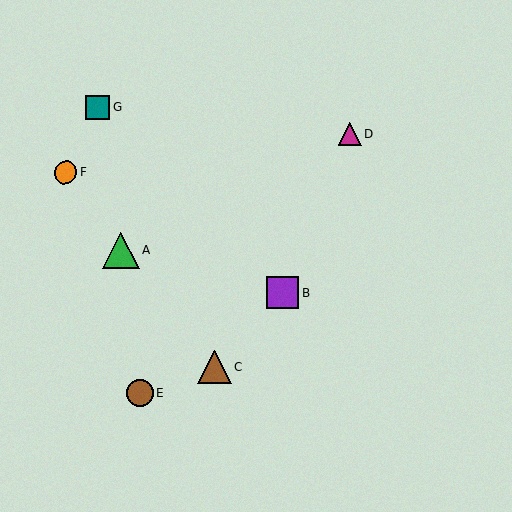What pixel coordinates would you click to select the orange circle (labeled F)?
Click at (65, 173) to select the orange circle F.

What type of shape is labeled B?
Shape B is a purple square.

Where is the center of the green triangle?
The center of the green triangle is at (121, 251).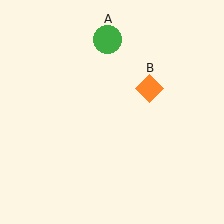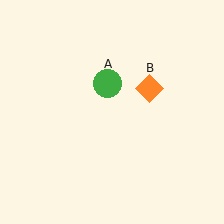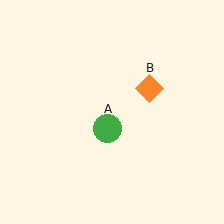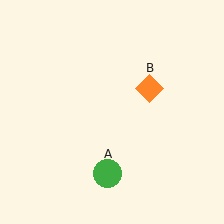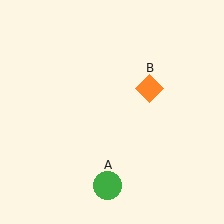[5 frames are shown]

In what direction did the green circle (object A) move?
The green circle (object A) moved down.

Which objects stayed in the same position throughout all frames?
Orange diamond (object B) remained stationary.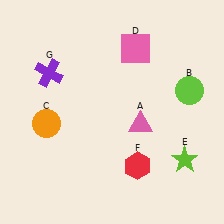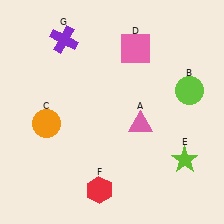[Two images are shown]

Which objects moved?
The objects that moved are: the red hexagon (F), the purple cross (G).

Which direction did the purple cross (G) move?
The purple cross (G) moved up.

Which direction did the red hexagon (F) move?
The red hexagon (F) moved left.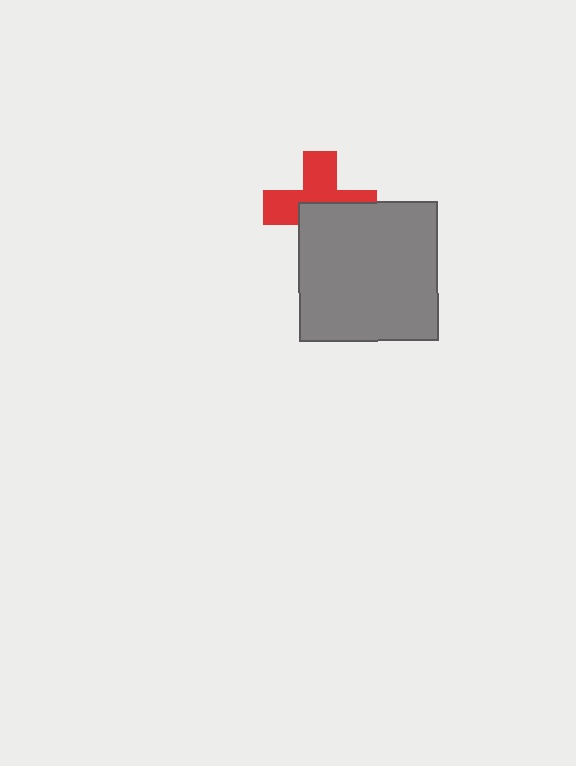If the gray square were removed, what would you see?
You would see the complete red cross.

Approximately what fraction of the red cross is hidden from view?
Roughly 47% of the red cross is hidden behind the gray square.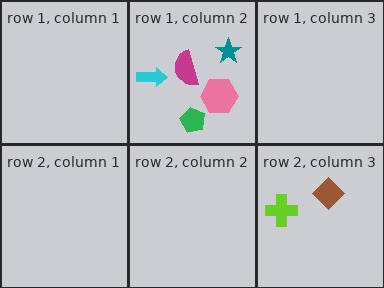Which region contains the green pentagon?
The row 1, column 2 region.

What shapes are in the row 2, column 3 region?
The lime cross, the brown diamond.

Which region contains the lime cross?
The row 2, column 3 region.